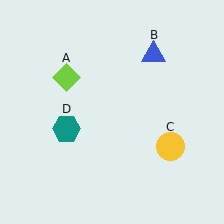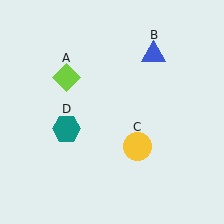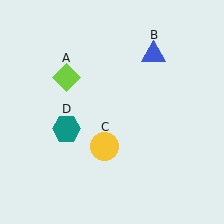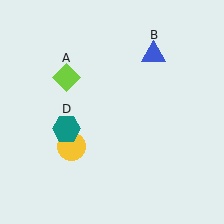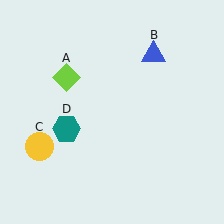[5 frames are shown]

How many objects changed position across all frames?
1 object changed position: yellow circle (object C).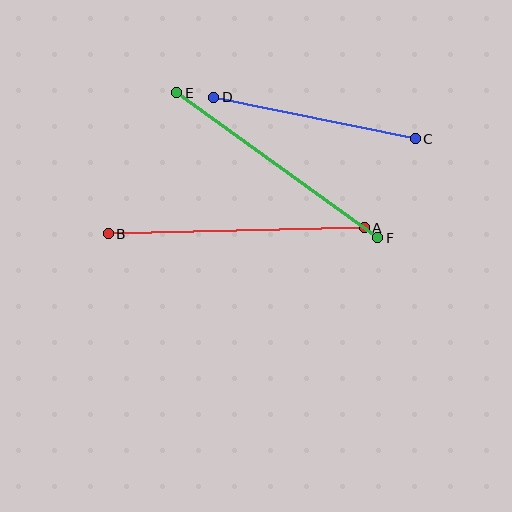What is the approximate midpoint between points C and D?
The midpoint is at approximately (314, 118) pixels.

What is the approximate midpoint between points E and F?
The midpoint is at approximately (277, 165) pixels.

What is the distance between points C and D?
The distance is approximately 206 pixels.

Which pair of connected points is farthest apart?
Points A and B are farthest apart.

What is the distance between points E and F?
The distance is approximately 248 pixels.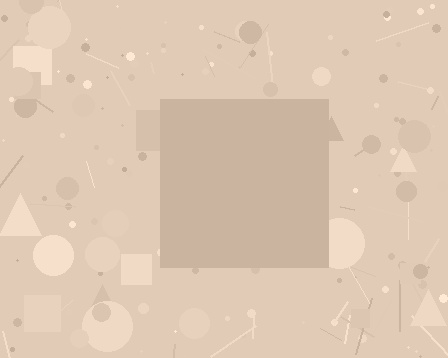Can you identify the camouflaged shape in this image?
The camouflaged shape is a square.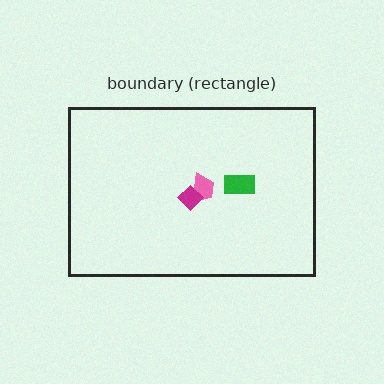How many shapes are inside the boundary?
3 inside, 0 outside.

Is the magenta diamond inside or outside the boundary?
Inside.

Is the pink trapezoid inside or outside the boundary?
Inside.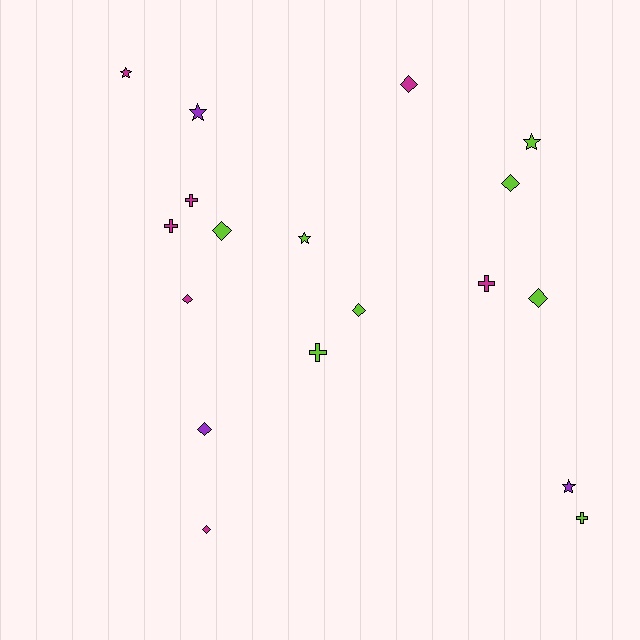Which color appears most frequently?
Lime, with 8 objects.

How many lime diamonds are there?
There are 4 lime diamonds.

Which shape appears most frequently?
Diamond, with 8 objects.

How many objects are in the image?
There are 18 objects.